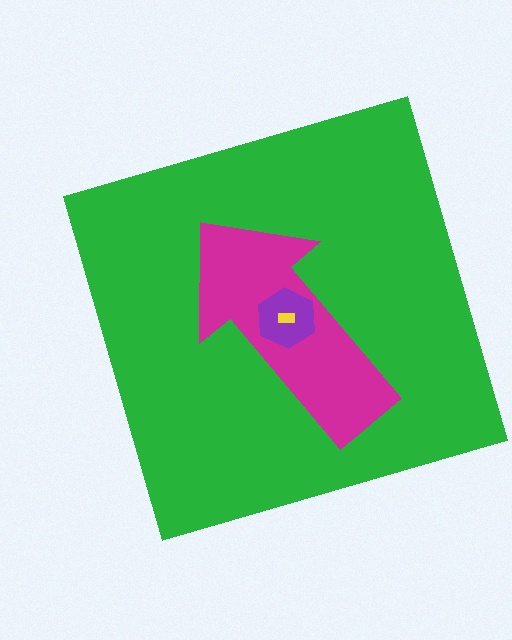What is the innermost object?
The yellow rectangle.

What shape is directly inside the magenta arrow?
The purple hexagon.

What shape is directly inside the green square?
The magenta arrow.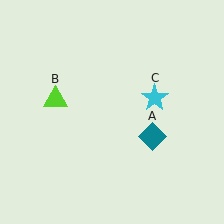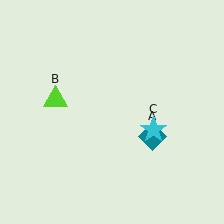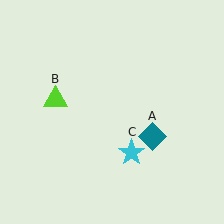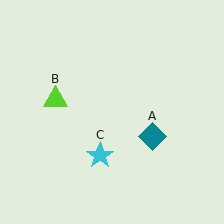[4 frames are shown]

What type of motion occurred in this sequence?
The cyan star (object C) rotated clockwise around the center of the scene.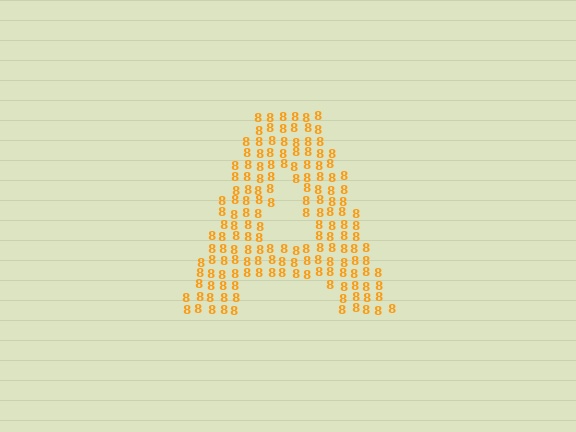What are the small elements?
The small elements are digit 8's.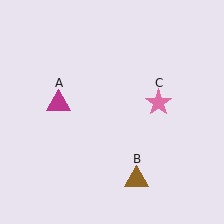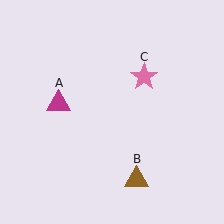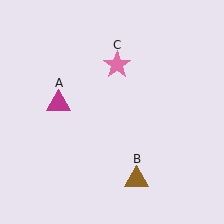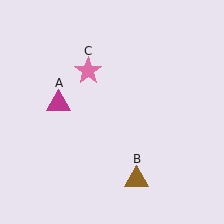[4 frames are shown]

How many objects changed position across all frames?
1 object changed position: pink star (object C).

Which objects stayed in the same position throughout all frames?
Magenta triangle (object A) and brown triangle (object B) remained stationary.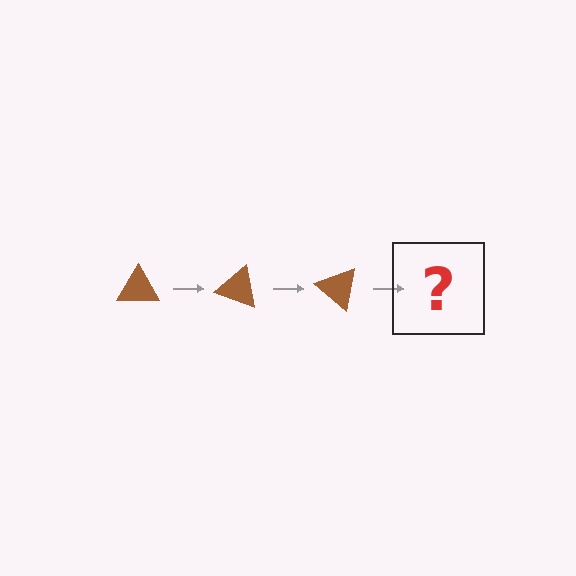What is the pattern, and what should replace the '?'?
The pattern is that the triangle rotates 20 degrees each step. The '?' should be a brown triangle rotated 60 degrees.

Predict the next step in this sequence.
The next step is a brown triangle rotated 60 degrees.